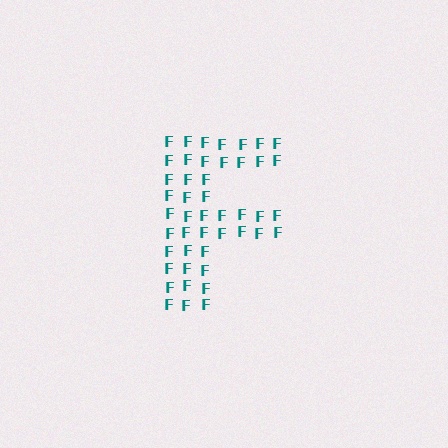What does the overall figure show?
The overall figure shows the letter F.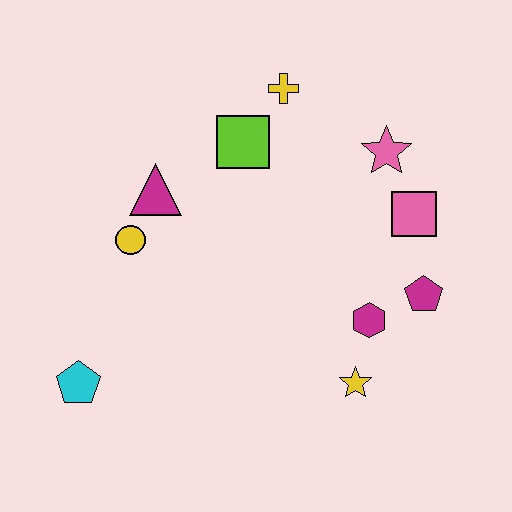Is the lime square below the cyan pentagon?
No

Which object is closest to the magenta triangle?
The yellow circle is closest to the magenta triangle.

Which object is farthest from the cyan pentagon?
The pink star is farthest from the cyan pentagon.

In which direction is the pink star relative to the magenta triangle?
The pink star is to the right of the magenta triangle.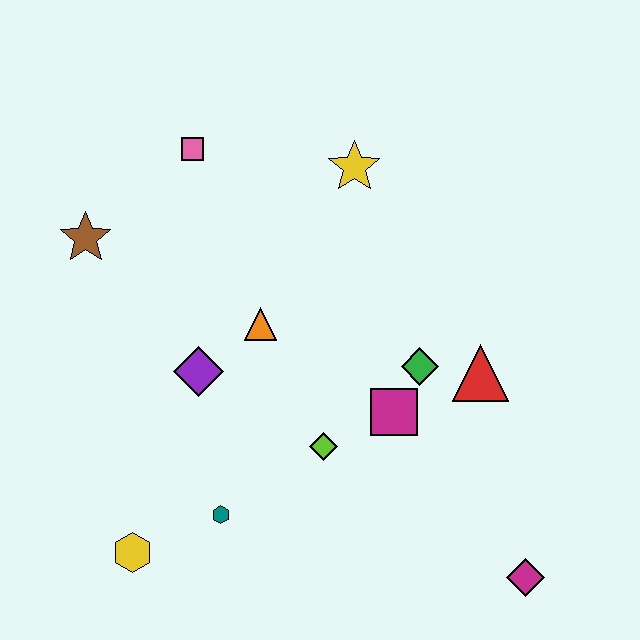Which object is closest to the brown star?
The pink square is closest to the brown star.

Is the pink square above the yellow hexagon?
Yes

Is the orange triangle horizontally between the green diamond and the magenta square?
No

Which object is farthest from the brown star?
The magenta diamond is farthest from the brown star.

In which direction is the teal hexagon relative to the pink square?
The teal hexagon is below the pink square.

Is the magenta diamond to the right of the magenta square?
Yes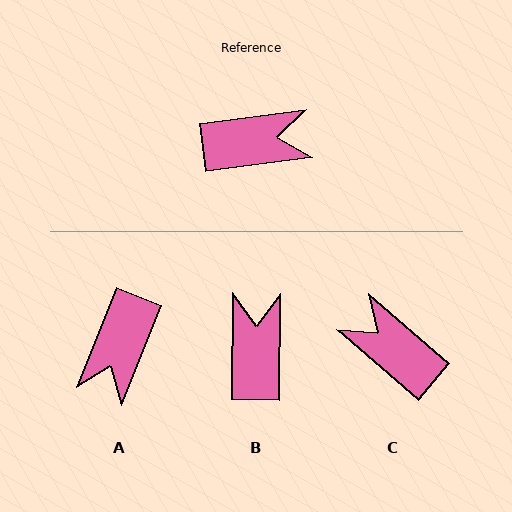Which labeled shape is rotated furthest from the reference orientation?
C, about 132 degrees away.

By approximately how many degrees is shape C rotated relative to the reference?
Approximately 132 degrees counter-clockwise.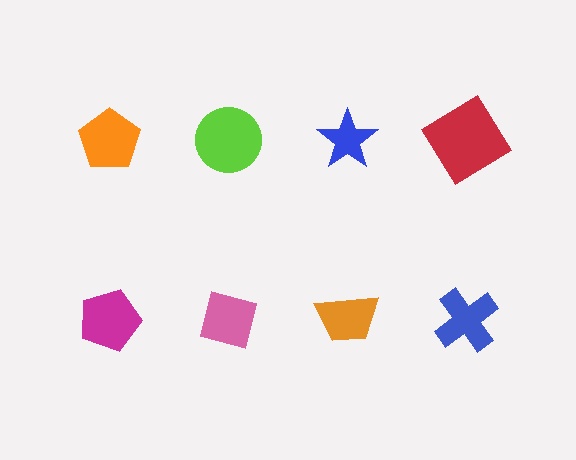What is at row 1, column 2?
A lime circle.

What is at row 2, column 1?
A magenta pentagon.